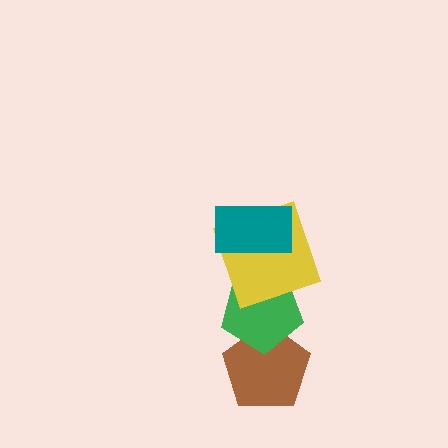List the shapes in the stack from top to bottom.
From top to bottom: the teal rectangle, the yellow square, the green pentagon, the brown pentagon.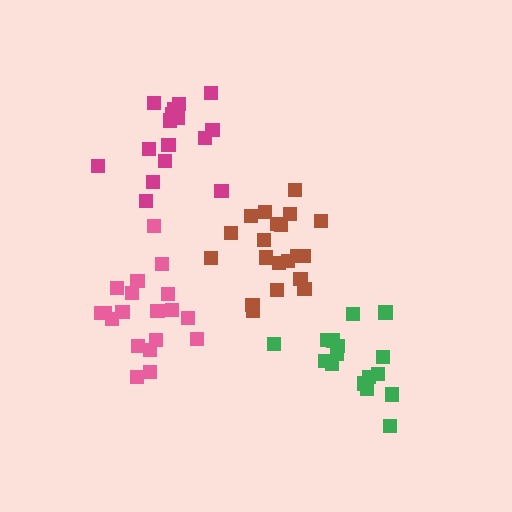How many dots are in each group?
Group 1: 17 dots, Group 2: 16 dots, Group 3: 19 dots, Group 4: 20 dots (72 total).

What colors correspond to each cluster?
The clusters are colored: magenta, green, pink, brown.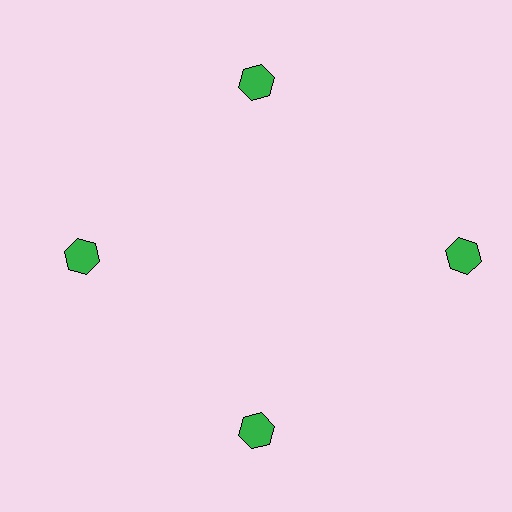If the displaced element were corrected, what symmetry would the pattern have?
It would have 4-fold rotational symmetry — the pattern would map onto itself every 90 degrees.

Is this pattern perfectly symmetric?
No. The 4 green hexagons are arranged in a ring, but one element near the 3 o'clock position is pushed outward from the center, breaking the 4-fold rotational symmetry.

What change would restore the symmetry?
The symmetry would be restored by moving it inward, back onto the ring so that all 4 hexagons sit at equal angles and equal distance from the center.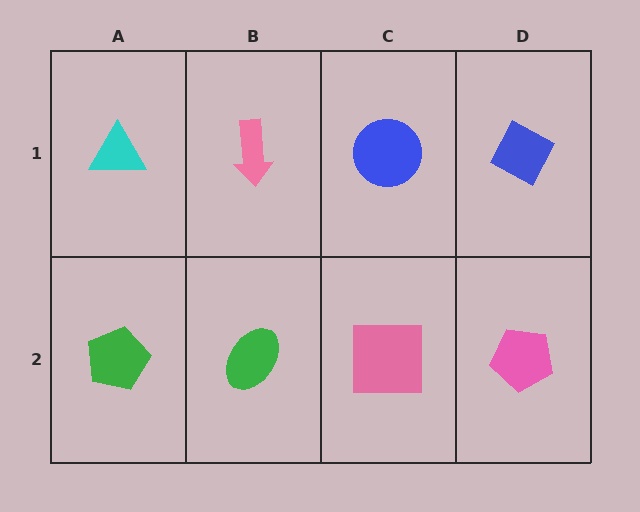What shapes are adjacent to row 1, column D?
A pink pentagon (row 2, column D), a blue circle (row 1, column C).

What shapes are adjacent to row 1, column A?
A green pentagon (row 2, column A), a pink arrow (row 1, column B).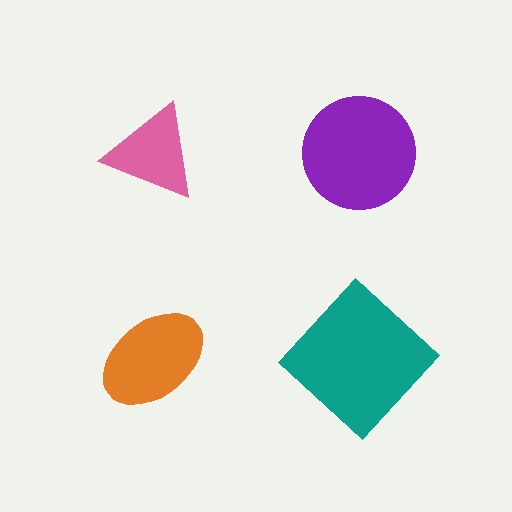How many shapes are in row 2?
2 shapes.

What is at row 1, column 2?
A purple circle.